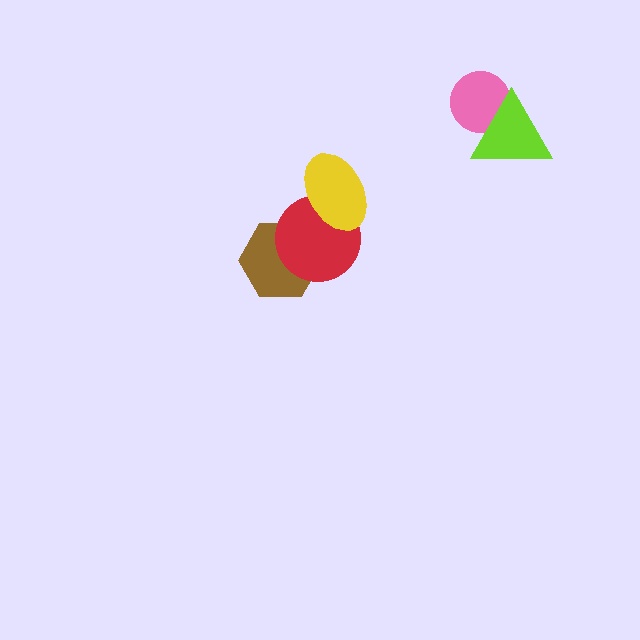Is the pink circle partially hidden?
Yes, it is partially covered by another shape.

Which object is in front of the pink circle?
The lime triangle is in front of the pink circle.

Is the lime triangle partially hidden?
No, no other shape covers it.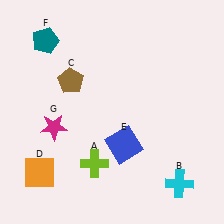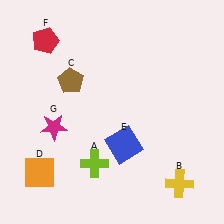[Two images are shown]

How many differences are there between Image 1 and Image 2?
There are 2 differences between the two images.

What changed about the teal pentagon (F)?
In Image 1, F is teal. In Image 2, it changed to red.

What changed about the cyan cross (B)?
In Image 1, B is cyan. In Image 2, it changed to yellow.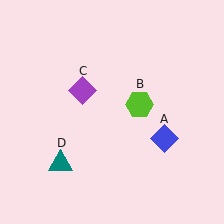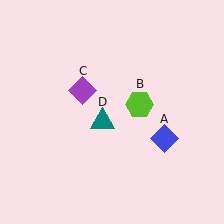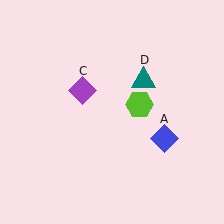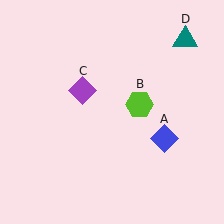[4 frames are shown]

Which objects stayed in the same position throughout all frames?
Blue diamond (object A) and lime hexagon (object B) and purple diamond (object C) remained stationary.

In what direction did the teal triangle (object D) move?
The teal triangle (object D) moved up and to the right.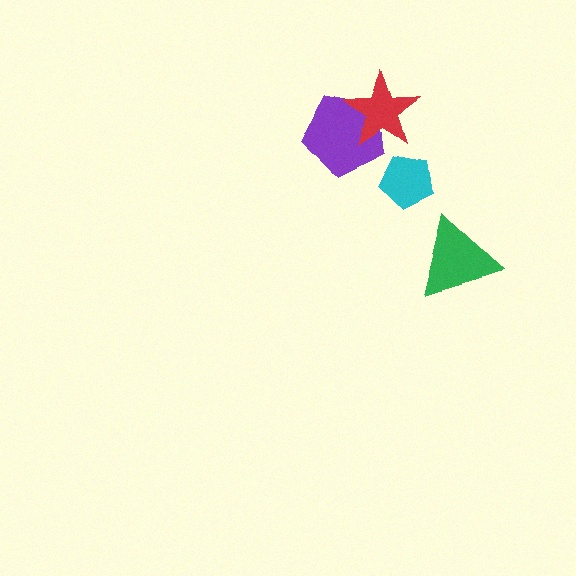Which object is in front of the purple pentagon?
The red star is in front of the purple pentagon.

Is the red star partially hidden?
No, no other shape covers it.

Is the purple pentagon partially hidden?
Yes, it is partially covered by another shape.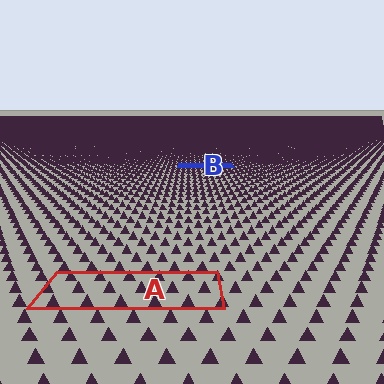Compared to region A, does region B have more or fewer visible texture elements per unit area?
Region B has more texture elements per unit area — they are packed more densely because it is farther away.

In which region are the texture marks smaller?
The texture marks are smaller in region B, because it is farther away.